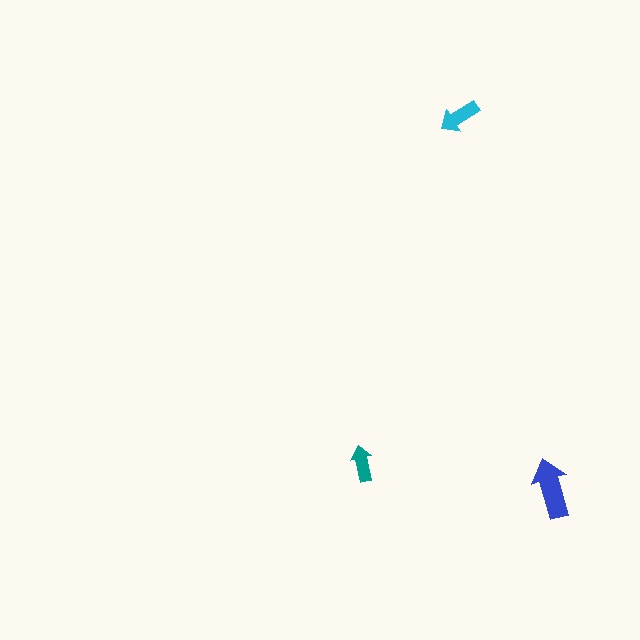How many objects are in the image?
There are 3 objects in the image.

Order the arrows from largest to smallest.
the blue one, the cyan one, the teal one.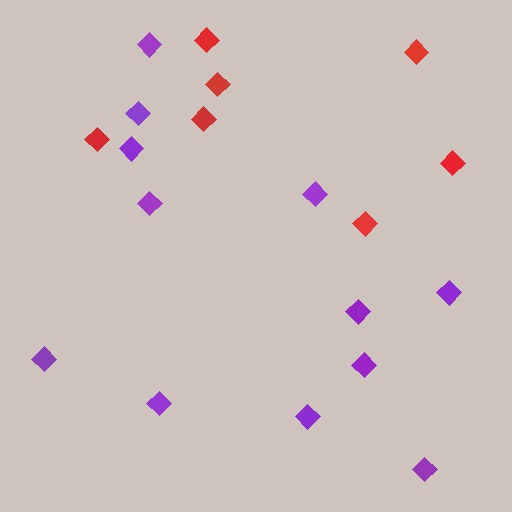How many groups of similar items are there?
There are 2 groups: one group of red diamonds (7) and one group of purple diamonds (12).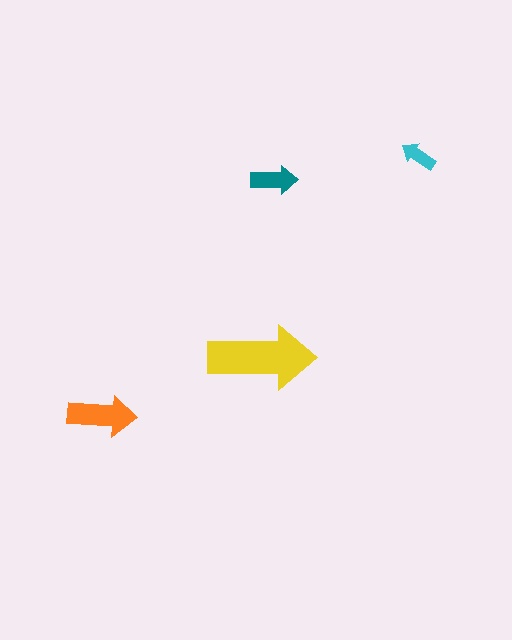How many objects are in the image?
There are 4 objects in the image.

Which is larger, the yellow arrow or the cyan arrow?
The yellow one.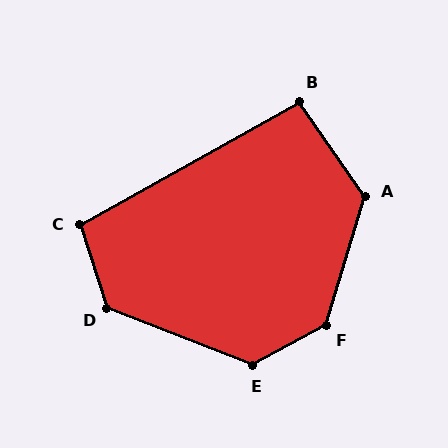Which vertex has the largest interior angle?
F, at approximately 135 degrees.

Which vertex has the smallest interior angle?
B, at approximately 95 degrees.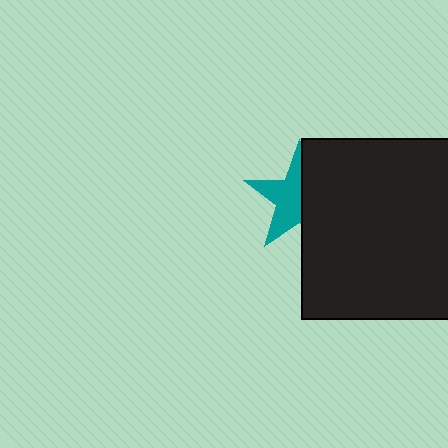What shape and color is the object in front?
The object in front is a black square.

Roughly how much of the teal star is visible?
About half of it is visible (roughly 54%).